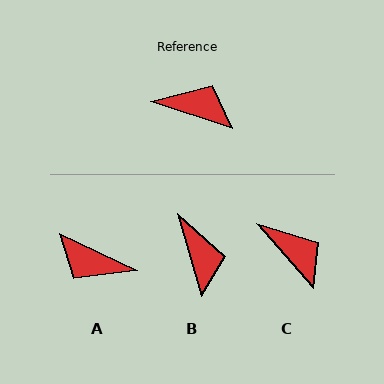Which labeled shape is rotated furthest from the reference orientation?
A, about 173 degrees away.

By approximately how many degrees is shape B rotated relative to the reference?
Approximately 56 degrees clockwise.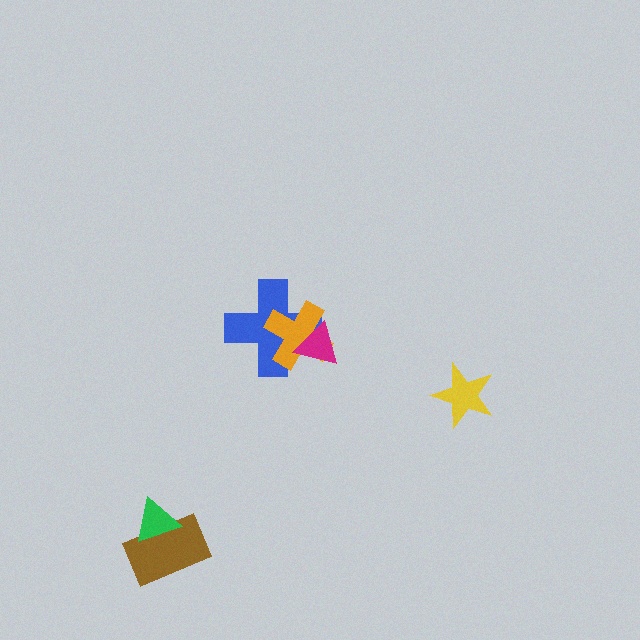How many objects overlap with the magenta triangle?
2 objects overlap with the magenta triangle.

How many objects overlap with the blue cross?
2 objects overlap with the blue cross.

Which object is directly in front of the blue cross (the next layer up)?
The orange cross is directly in front of the blue cross.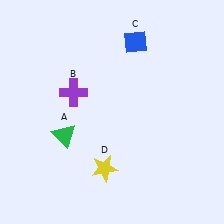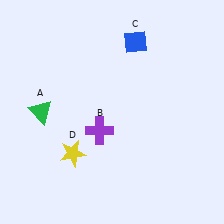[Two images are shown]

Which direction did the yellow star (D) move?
The yellow star (D) moved left.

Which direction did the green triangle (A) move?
The green triangle (A) moved up.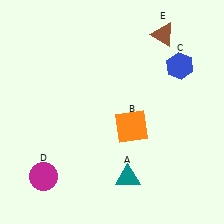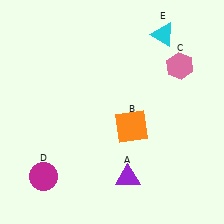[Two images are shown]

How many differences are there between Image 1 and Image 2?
There are 3 differences between the two images.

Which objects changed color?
A changed from teal to purple. C changed from blue to pink. E changed from brown to cyan.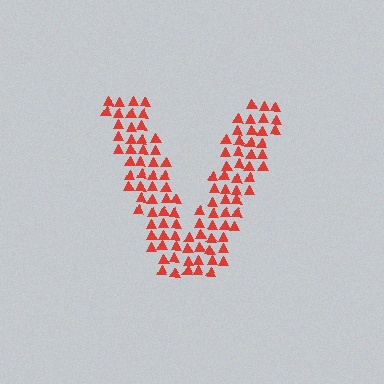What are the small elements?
The small elements are triangles.